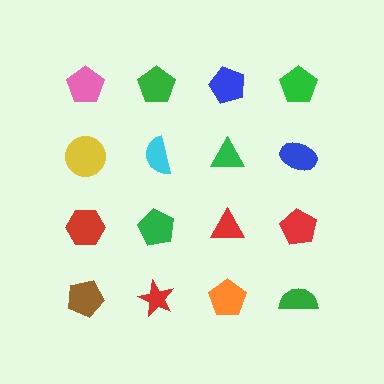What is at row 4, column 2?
A red star.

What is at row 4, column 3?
An orange pentagon.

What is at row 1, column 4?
A green pentagon.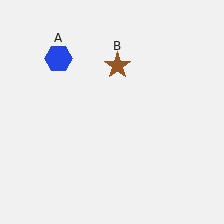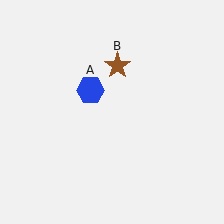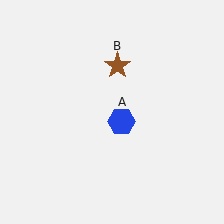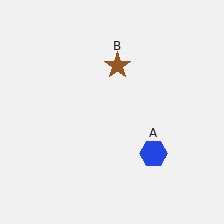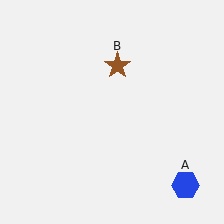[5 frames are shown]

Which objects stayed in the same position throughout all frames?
Brown star (object B) remained stationary.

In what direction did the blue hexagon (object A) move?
The blue hexagon (object A) moved down and to the right.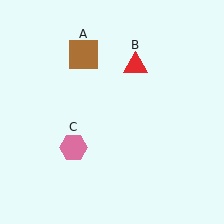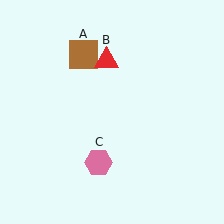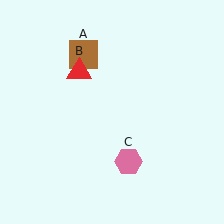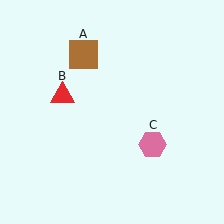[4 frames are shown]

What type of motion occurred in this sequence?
The red triangle (object B), pink hexagon (object C) rotated counterclockwise around the center of the scene.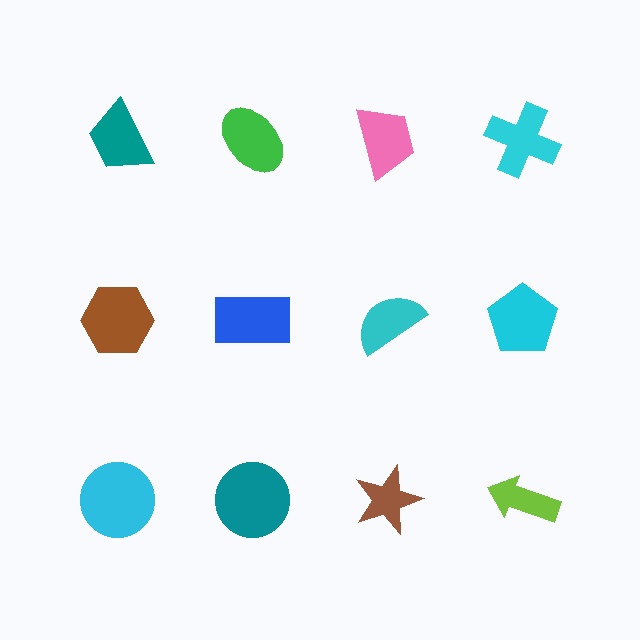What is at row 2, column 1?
A brown hexagon.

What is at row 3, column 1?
A cyan circle.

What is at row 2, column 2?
A blue rectangle.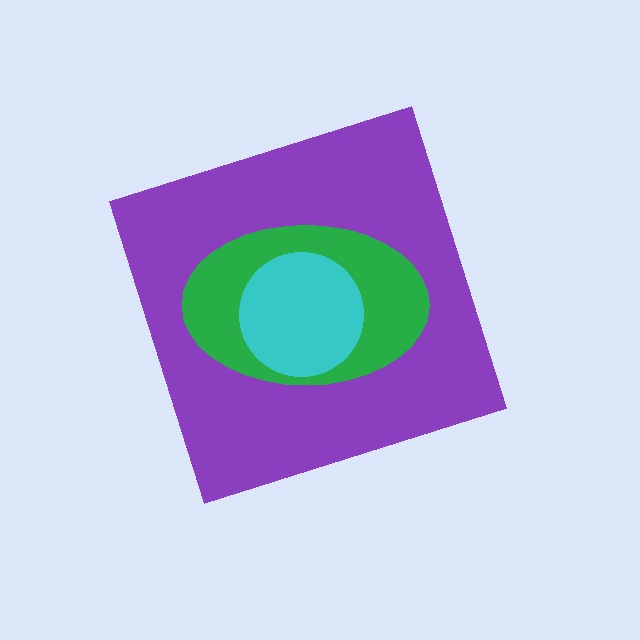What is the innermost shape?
The cyan circle.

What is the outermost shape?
The purple diamond.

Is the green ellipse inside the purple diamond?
Yes.